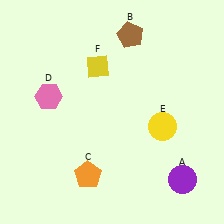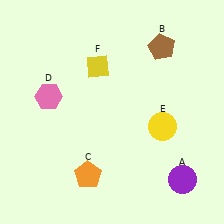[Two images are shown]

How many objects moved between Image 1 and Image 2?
1 object moved between the two images.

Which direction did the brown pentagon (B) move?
The brown pentagon (B) moved right.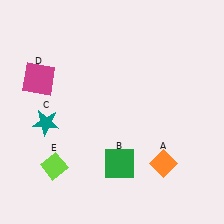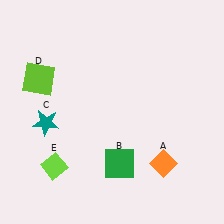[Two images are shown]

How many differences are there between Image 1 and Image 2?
There is 1 difference between the two images.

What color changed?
The square (D) changed from magenta in Image 1 to lime in Image 2.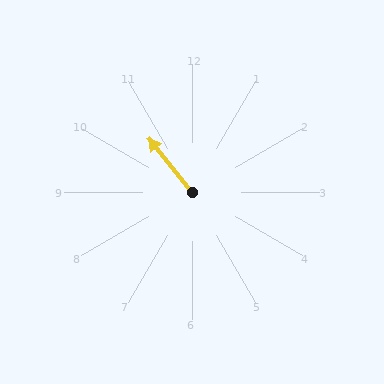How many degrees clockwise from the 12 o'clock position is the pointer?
Approximately 321 degrees.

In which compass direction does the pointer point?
Northwest.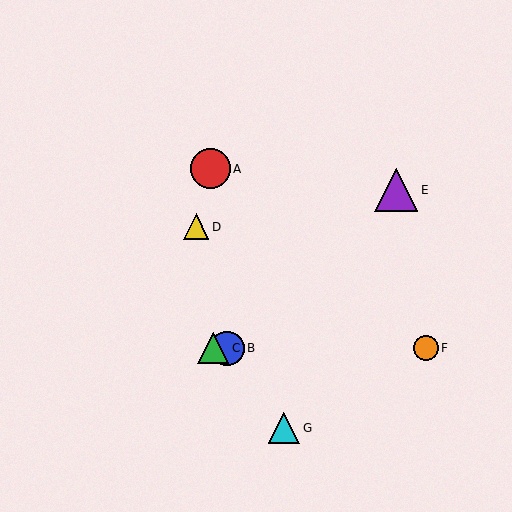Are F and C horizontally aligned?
Yes, both are at y≈348.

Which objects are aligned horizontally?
Objects B, C, F are aligned horizontally.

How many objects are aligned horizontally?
3 objects (B, C, F) are aligned horizontally.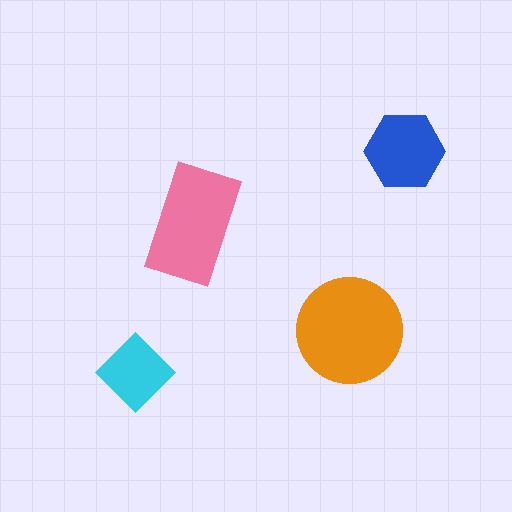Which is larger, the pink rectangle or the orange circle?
The orange circle.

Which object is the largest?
The orange circle.